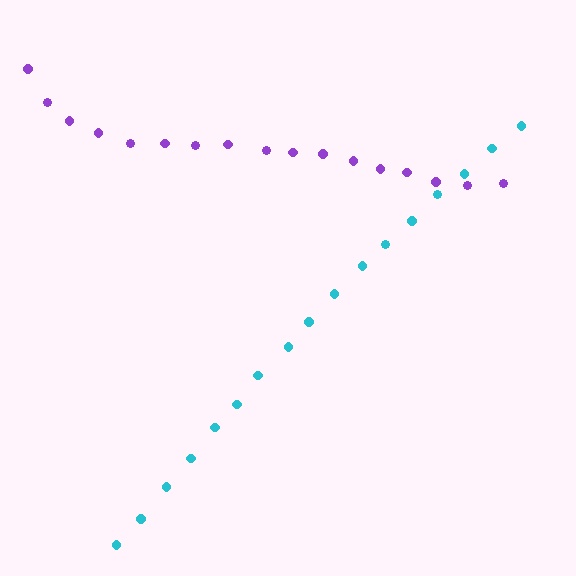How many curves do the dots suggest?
There are 2 distinct paths.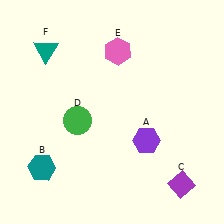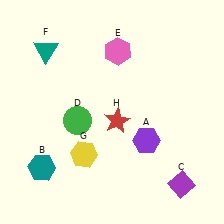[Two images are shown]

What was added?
A yellow hexagon (G), a red star (H) were added in Image 2.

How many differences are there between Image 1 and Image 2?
There are 2 differences between the two images.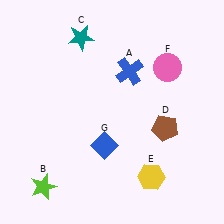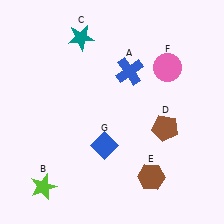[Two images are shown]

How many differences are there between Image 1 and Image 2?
There is 1 difference between the two images.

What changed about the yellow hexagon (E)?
In Image 1, E is yellow. In Image 2, it changed to brown.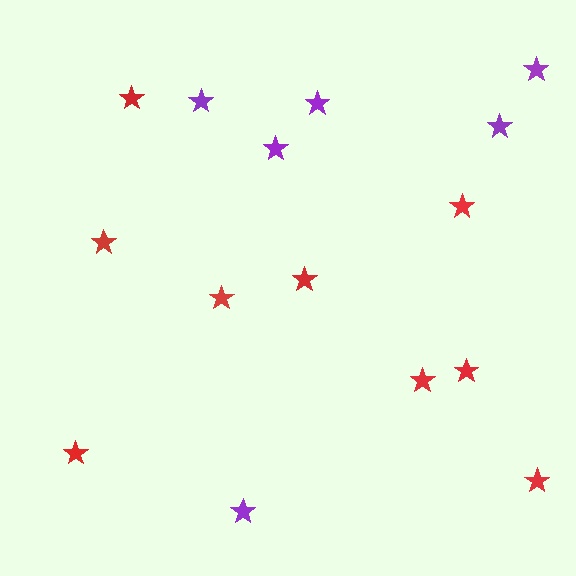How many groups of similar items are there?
There are 2 groups: one group of red stars (9) and one group of purple stars (6).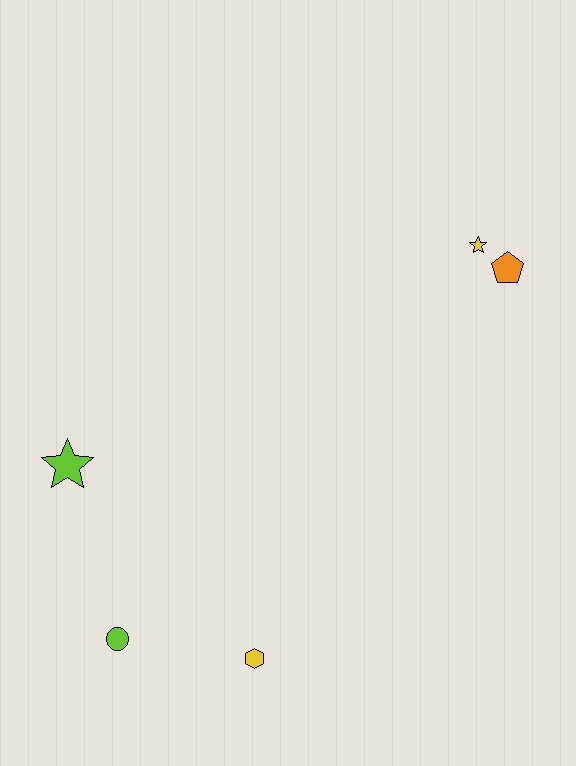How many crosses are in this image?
There are no crosses.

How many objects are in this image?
There are 5 objects.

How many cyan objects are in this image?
There are no cyan objects.